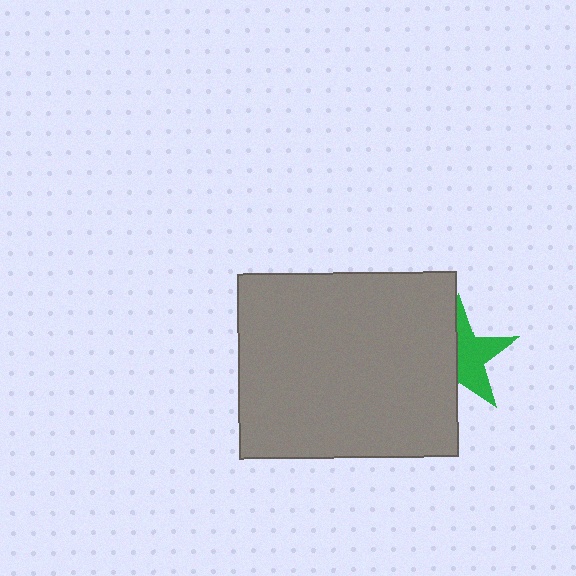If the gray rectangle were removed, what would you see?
You would see the complete green star.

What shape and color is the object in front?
The object in front is a gray rectangle.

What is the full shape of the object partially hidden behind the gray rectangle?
The partially hidden object is a green star.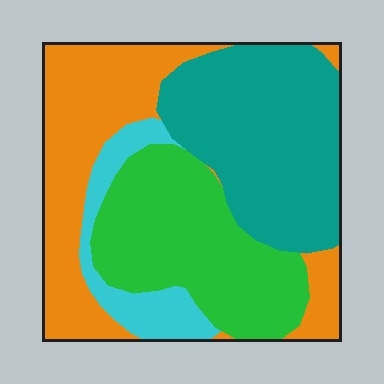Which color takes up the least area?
Cyan, at roughly 10%.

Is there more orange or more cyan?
Orange.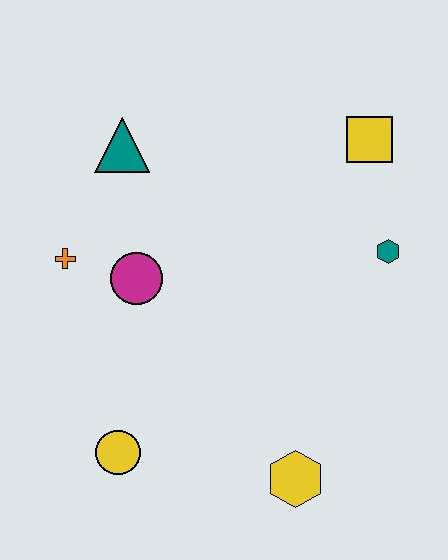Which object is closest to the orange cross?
The magenta circle is closest to the orange cross.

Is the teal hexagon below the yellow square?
Yes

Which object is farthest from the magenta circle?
The yellow square is farthest from the magenta circle.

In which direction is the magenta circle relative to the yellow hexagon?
The magenta circle is above the yellow hexagon.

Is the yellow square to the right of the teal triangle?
Yes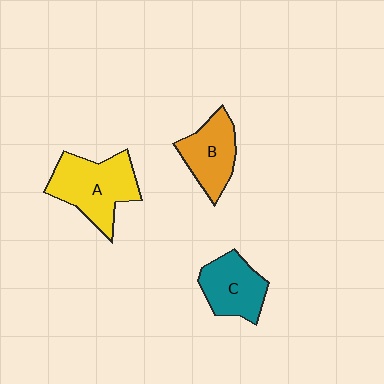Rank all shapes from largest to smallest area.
From largest to smallest: A (yellow), C (teal), B (orange).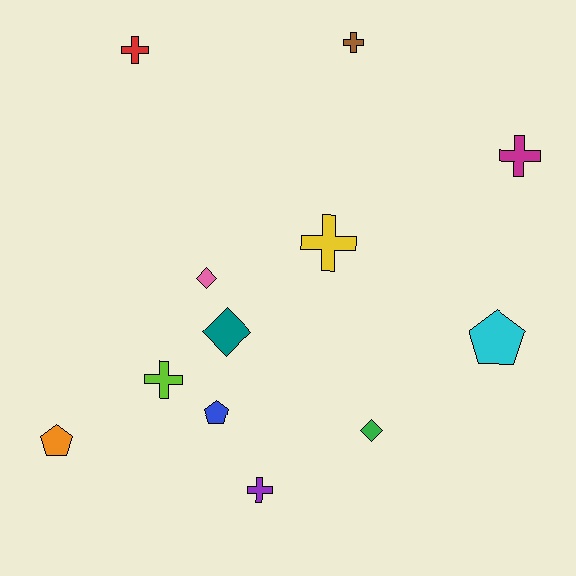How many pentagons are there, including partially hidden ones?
There are 3 pentagons.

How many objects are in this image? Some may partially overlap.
There are 12 objects.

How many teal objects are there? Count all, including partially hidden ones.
There is 1 teal object.